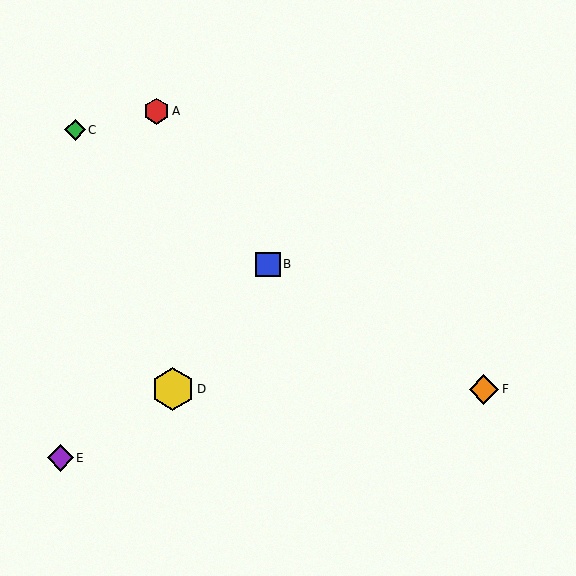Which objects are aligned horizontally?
Objects D, F are aligned horizontally.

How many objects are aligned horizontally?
2 objects (D, F) are aligned horizontally.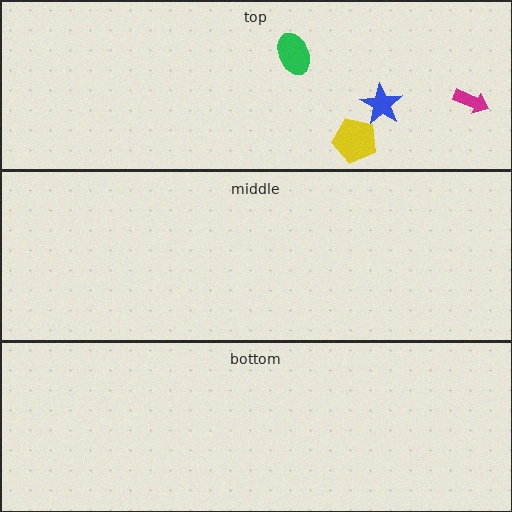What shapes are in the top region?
The blue star, the magenta arrow, the green ellipse, the yellow pentagon.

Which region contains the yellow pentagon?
The top region.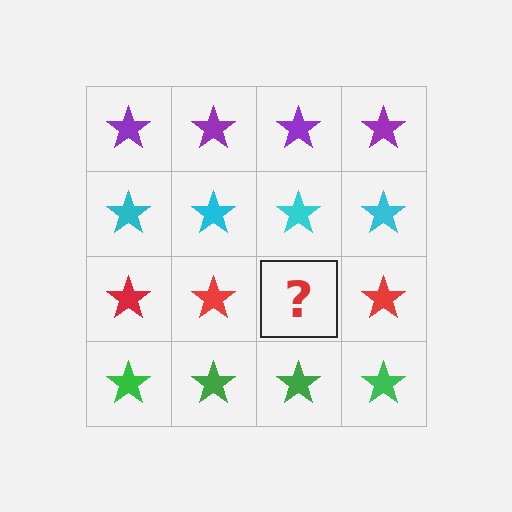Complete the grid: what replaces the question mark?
The question mark should be replaced with a red star.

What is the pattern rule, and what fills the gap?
The rule is that each row has a consistent color. The gap should be filled with a red star.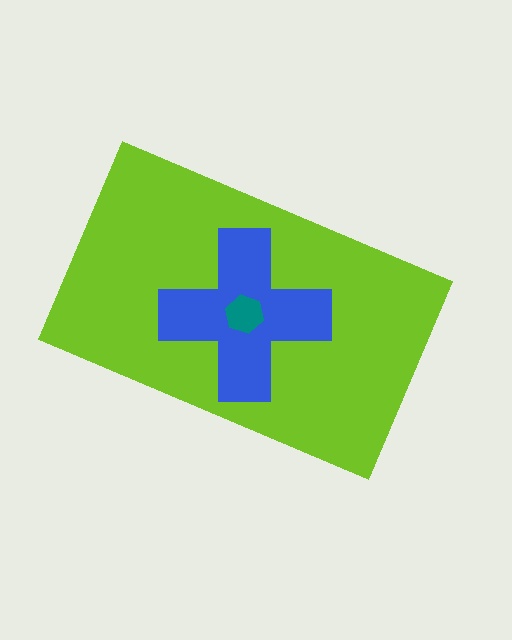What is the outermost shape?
The lime rectangle.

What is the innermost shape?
The teal hexagon.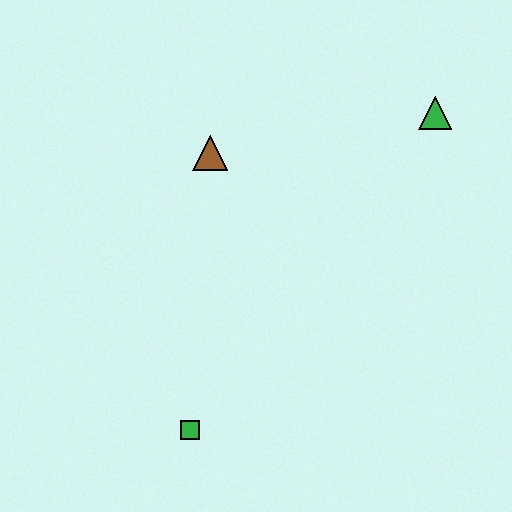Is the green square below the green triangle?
Yes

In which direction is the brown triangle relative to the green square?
The brown triangle is above the green square.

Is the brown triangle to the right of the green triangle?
No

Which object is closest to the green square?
The brown triangle is closest to the green square.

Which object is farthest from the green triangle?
The green square is farthest from the green triangle.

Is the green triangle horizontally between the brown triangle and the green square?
No